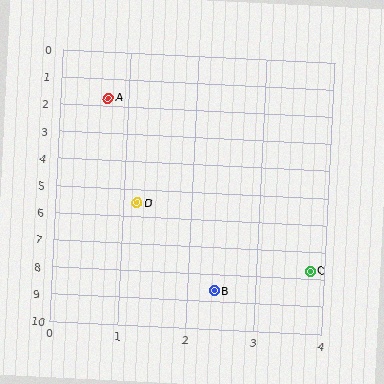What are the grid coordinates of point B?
Point B is at approximately (2.4, 8.6).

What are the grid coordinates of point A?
Point A is at approximately (0.7, 1.7).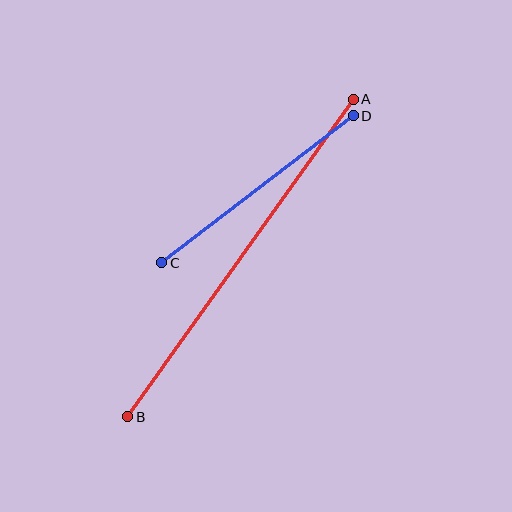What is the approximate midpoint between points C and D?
The midpoint is at approximately (258, 189) pixels.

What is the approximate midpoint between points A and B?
The midpoint is at approximately (241, 258) pixels.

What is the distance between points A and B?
The distance is approximately 389 pixels.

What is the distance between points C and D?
The distance is approximately 241 pixels.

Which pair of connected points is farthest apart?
Points A and B are farthest apart.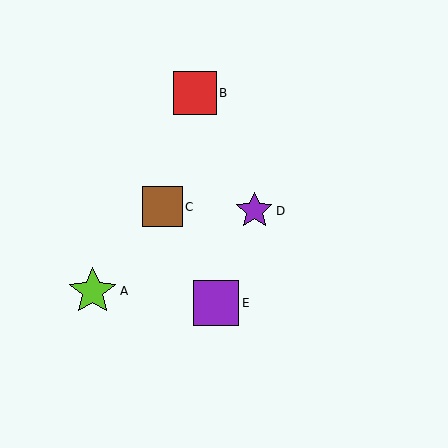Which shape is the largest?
The lime star (labeled A) is the largest.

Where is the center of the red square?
The center of the red square is at (195, 93).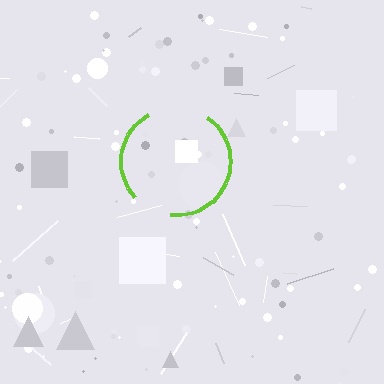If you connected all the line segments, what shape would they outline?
They would outline a circle.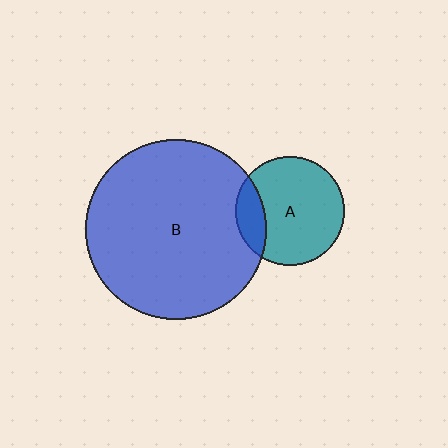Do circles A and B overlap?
Yes.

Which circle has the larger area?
Circle B (blue).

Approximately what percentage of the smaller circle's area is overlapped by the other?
Approximately 20%.